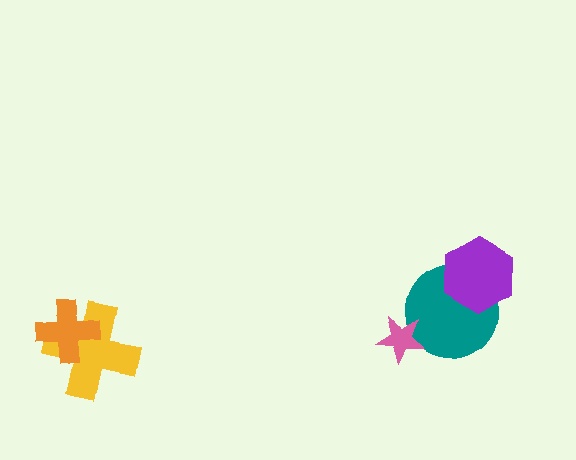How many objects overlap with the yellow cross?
1 object overlaps with the yellow cross.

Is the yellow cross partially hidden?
Yes, it is partially covered by another shape.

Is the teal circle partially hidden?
Yes, it is partially covered by another shape.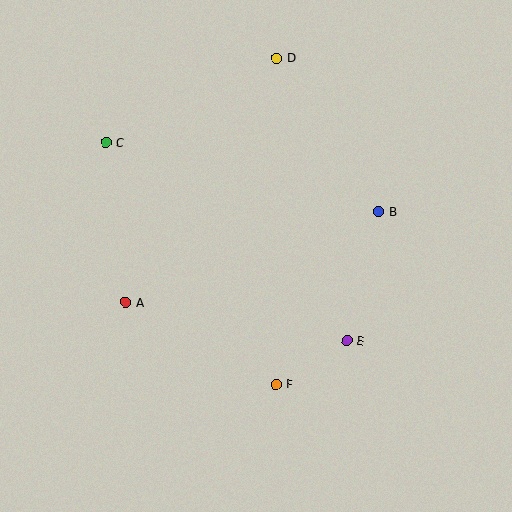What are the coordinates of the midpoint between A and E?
The midpoint between A and E is at (236, 321).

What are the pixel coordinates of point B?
Point B is at (379, 211).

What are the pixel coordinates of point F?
Point F is at (276, 384).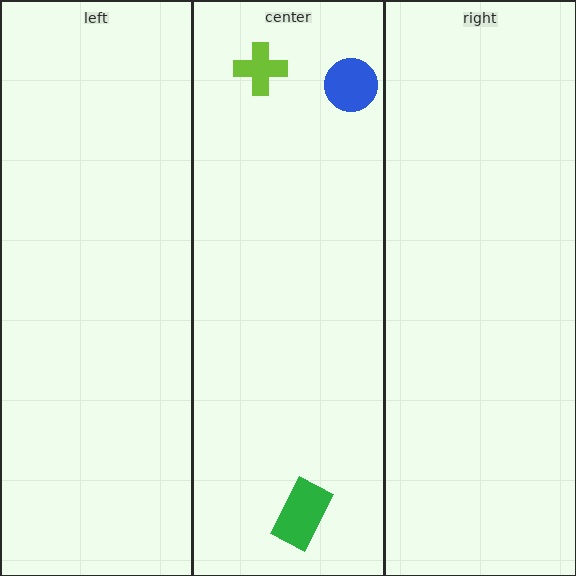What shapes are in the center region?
The green rectangle, the blue circle, the lime cross.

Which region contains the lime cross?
The center region.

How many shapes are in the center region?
3.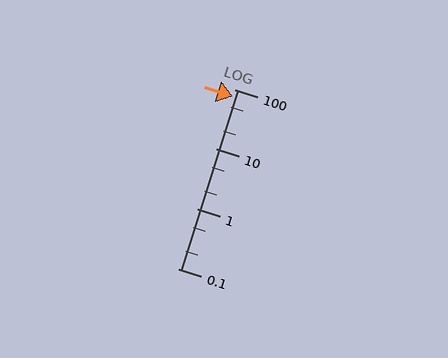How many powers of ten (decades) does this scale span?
The scale spans 3 decades, from 0.1 to 100.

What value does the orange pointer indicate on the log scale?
The pointer indicates approximately 76.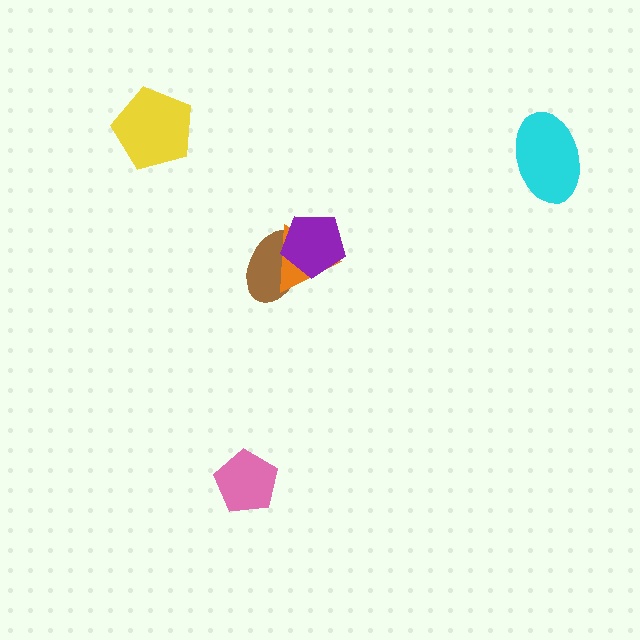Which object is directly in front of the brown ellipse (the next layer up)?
The orange triangle is directly in front of the brown ellipse.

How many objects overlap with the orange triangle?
2 objects overlap with the orange triangle.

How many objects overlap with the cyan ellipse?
0 objects overlap with the cyan ellipse.